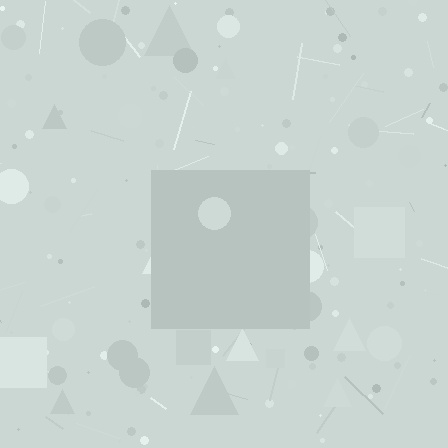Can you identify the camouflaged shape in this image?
The camouflaged shape is a square.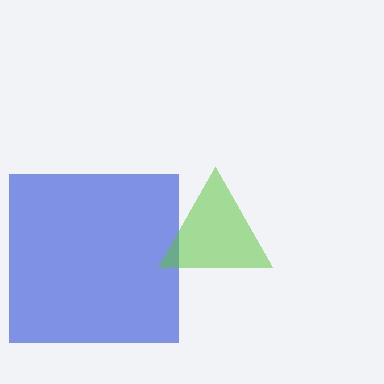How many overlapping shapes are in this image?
There are 2 overlapping shapes in the image.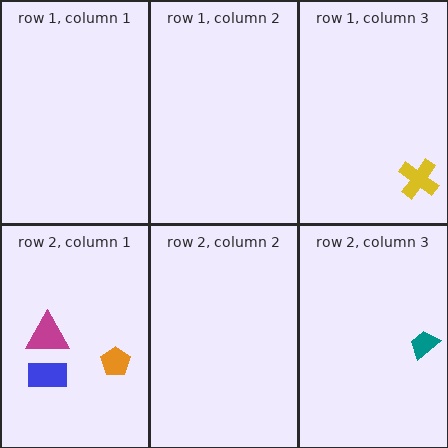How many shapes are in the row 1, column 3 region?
1.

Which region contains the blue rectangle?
The row 2, column 1 region.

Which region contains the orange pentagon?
The row 2, column 1 region.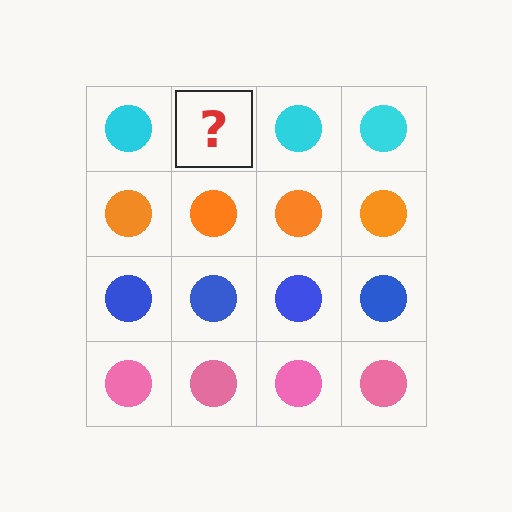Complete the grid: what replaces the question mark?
The question mark should be replaced with a cyan circle.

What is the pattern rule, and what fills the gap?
The rule is that each row has a consistent color. The gap should be filled with a cyan circle.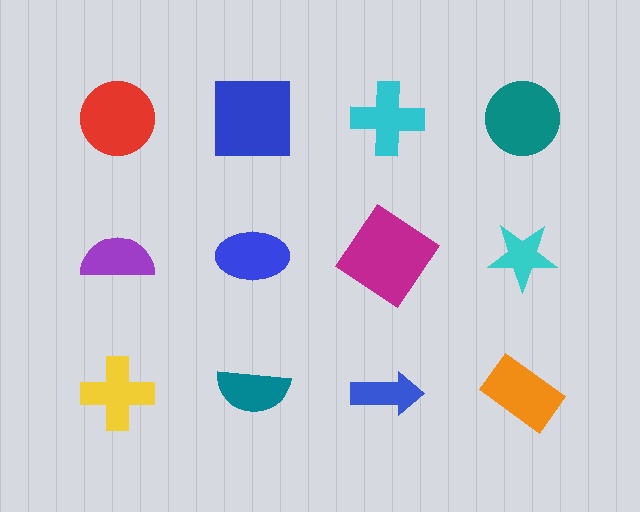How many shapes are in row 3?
4 shapes.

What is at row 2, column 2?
A blue ellipse.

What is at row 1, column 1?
A red circle.